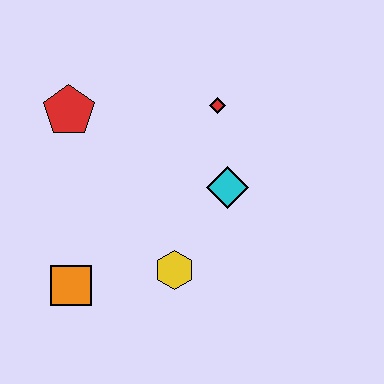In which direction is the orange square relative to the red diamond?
The orange square is below the red diamond.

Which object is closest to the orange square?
The yellow hexagon is closest to the orange square.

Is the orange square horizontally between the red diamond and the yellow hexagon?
No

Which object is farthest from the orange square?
The red diamond is farthest from the orange square.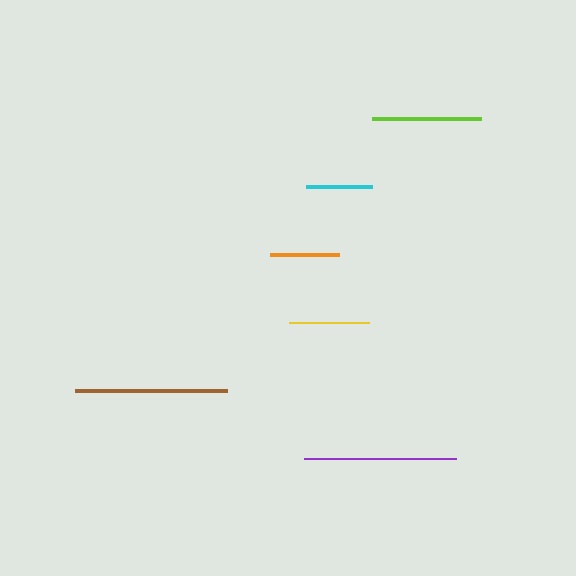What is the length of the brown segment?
The brown segment is approximately 152 pixels long.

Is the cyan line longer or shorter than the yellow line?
The yellow line is longer than the cyan line.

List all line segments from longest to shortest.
From longest to shortest: purple, brown, lime, yellow, orange, cyan.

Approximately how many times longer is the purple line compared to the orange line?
The purple line is approximately 2.2 times the length of the orange line.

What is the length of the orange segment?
The orange segment is approximately 68 pixels long.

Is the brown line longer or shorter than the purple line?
The purple line is longer than the brown line.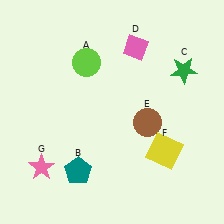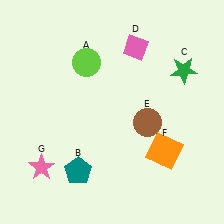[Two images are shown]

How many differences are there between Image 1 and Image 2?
There is 1 difference between the two images.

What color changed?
The square (F) changed from yellow in Image 1 to orange in Image 2.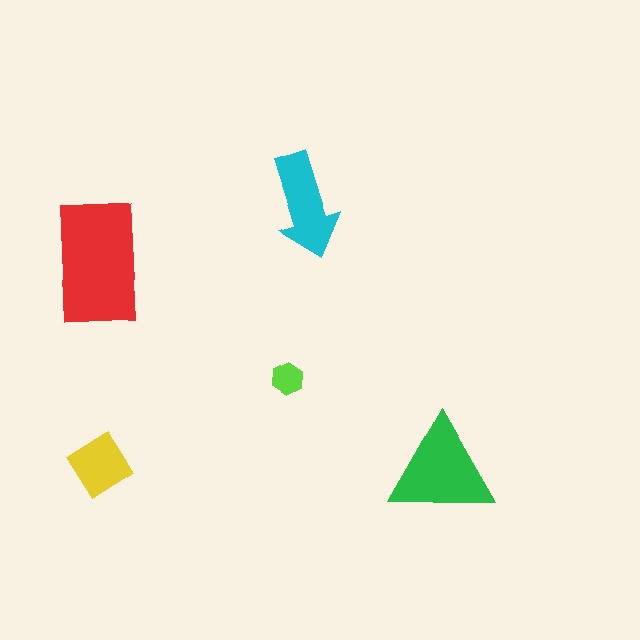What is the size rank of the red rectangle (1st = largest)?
1st.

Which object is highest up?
The cyan arrow is topmost.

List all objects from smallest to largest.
The lime hexagon, the yellow diamond, the cyan arrow, the green triangle, the red rectangle.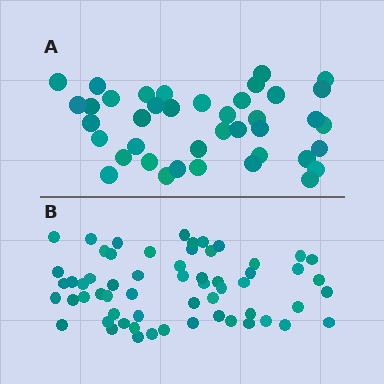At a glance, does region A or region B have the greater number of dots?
Region B (the bottom region) has more dots.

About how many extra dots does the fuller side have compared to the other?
Region B has approximately 20 more dots than region A.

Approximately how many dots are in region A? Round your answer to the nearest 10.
About 40 dots.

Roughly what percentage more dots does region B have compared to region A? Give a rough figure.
About 50% more.